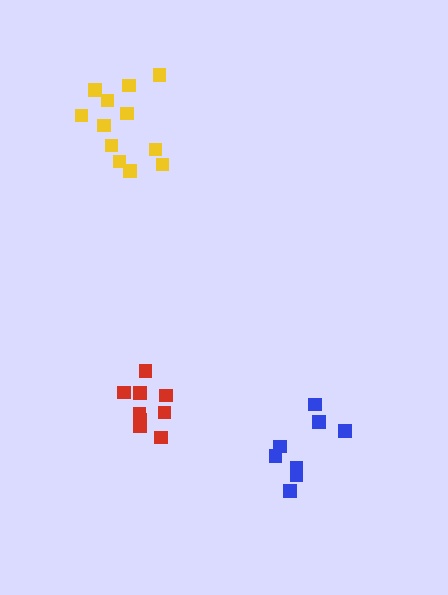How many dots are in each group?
Group 1: 9 dots, Group 2: 8 dots, Group 3: 12 dots (29 total).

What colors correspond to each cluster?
The clusters are colored: red, blue, yellow.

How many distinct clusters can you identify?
There are 3 distinct clusters.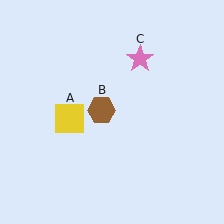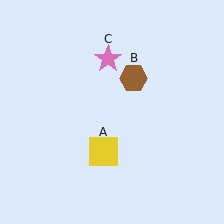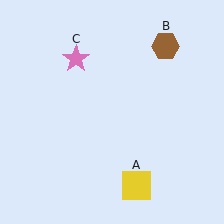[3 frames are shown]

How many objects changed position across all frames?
3 objects changed position: yellow square (object A), brown hexagon (object B), pink star (object C).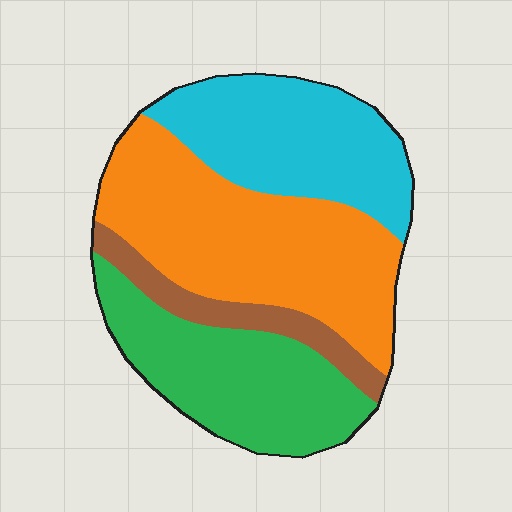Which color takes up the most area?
Orange, at roughly 40%.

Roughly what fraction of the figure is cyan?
Cyan takes up between a sixth and a third of the figure.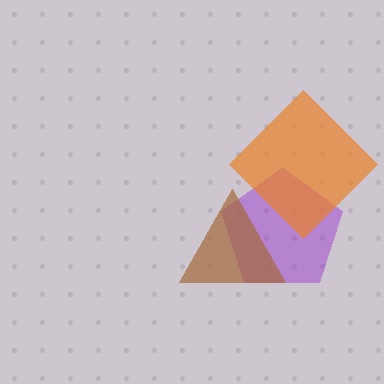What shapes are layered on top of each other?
The layered shapes are: a purple pentagon, a brown triangle, an orange diamond.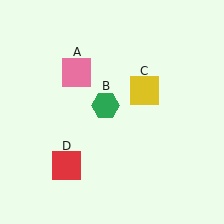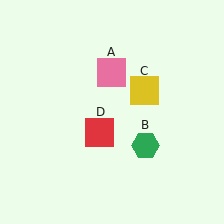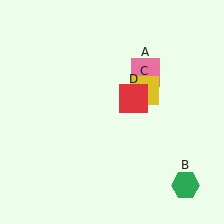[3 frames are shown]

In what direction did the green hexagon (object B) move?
The green hexagon (object B) moved down and to the right.